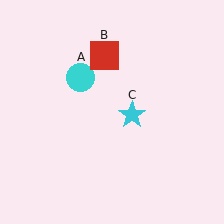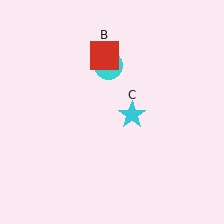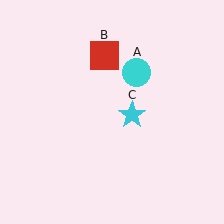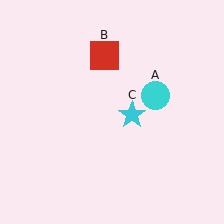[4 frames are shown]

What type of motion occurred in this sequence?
The cyan circle (object A) rotated clockwise around the center of the scene.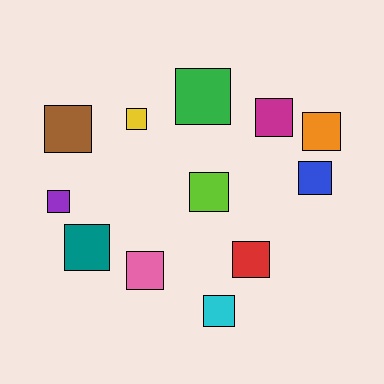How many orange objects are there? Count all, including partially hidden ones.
There is 1 orange object.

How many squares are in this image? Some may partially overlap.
There are 12 squares.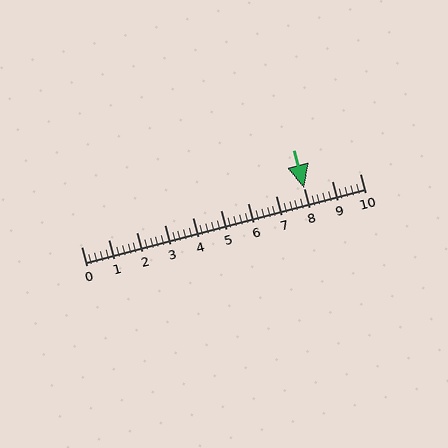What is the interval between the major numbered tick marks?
The major tick marks are spaced 1 units apart.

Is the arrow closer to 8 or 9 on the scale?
The arrow is closer to 8.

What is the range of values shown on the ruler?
The ruler shows values from 0 to 10.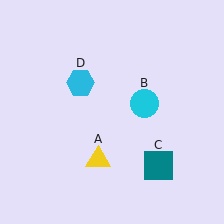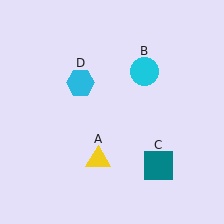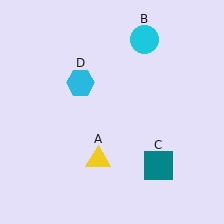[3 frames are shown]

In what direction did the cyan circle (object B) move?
The cyan circle (object B) moved up.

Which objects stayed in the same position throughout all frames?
Yellow triangle (object A) and teal square (object C) and cyan hexagon (object D) remained stationary.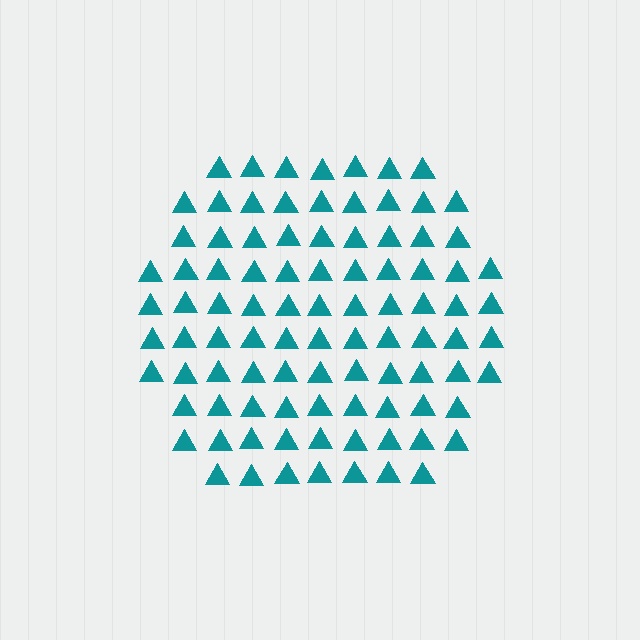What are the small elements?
The small elements are triangles.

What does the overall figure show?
The overall figure shows a hexagon.